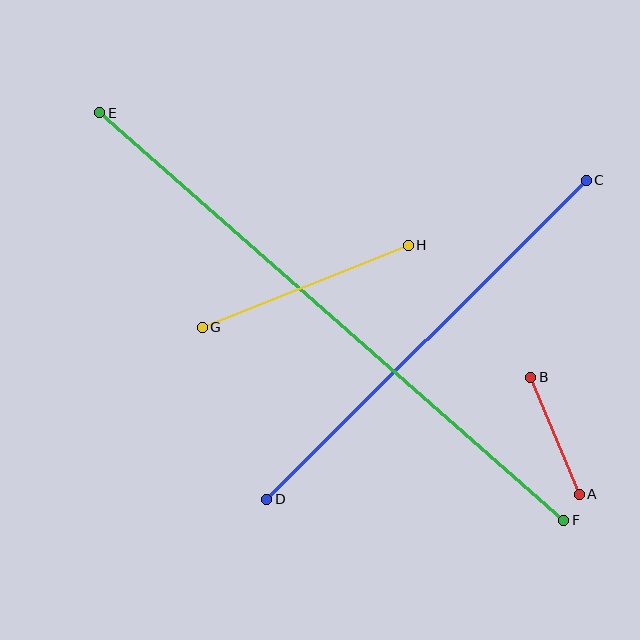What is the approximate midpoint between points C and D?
The midpoint is at approximately (426, 340) pixels.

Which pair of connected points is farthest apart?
Points E and F are farthest apart.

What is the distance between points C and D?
The distance is approximately 452 pixels.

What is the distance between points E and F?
The distance is approximately 618 pixels.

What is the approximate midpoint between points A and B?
The midpoint is at approximately (555, 436) pixels.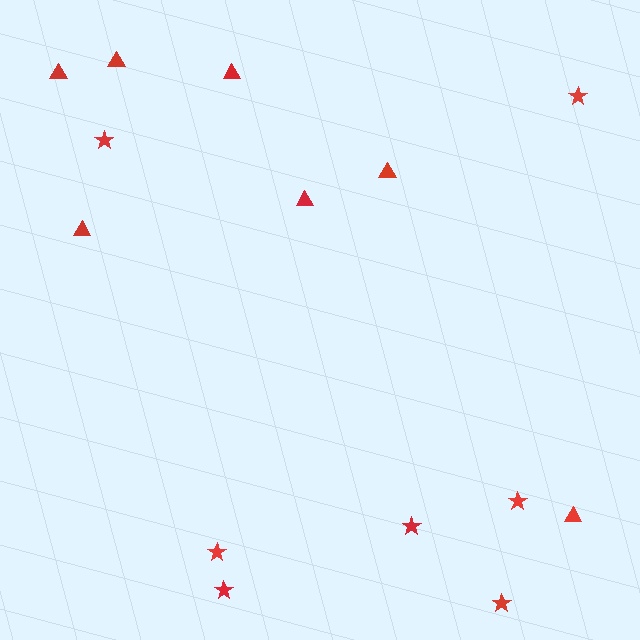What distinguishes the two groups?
There are 2 groups: one group of stars (7) and one group of triangles (7).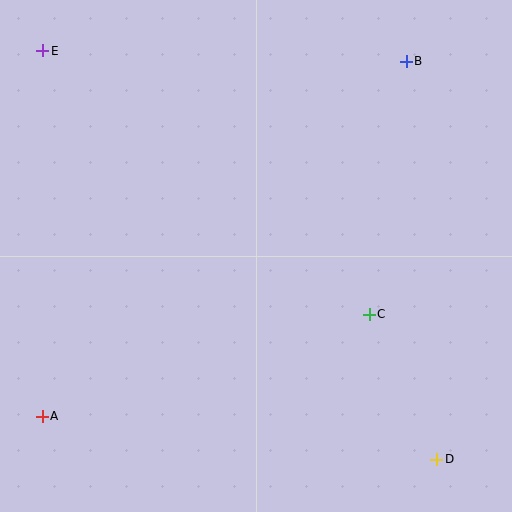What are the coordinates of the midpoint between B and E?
The midpoint between B and E is at (225, 56).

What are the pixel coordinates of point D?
Point D is at (437, 459).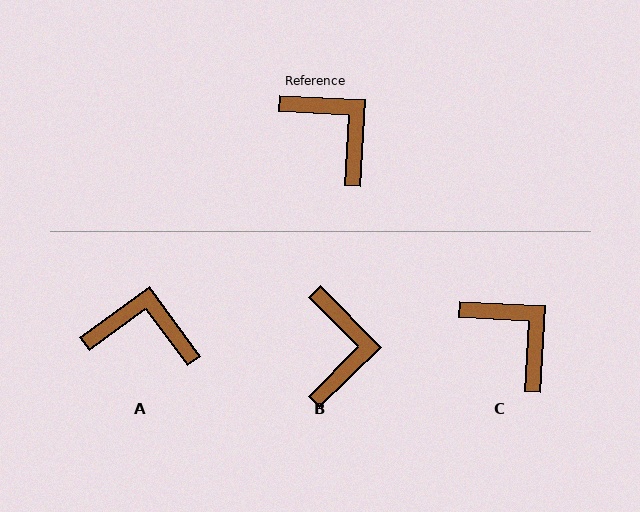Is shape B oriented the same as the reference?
No, it is off by about 42 degrees.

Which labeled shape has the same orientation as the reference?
C.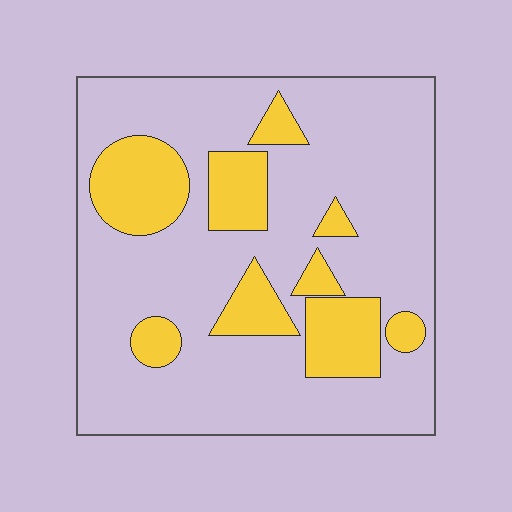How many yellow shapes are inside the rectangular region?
9.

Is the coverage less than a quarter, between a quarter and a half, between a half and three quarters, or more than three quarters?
Less than a quarter.